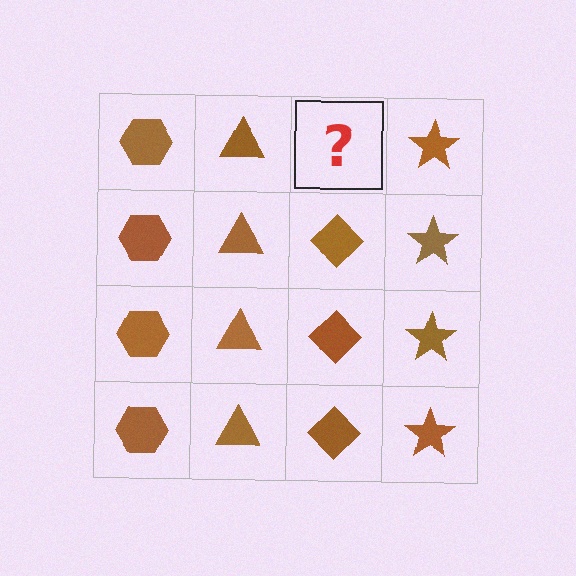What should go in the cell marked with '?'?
The missing cell should contain a brown diamond.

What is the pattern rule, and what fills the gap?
The rule is that each column has a consistent shape. The gap should be filled with a brown diamond.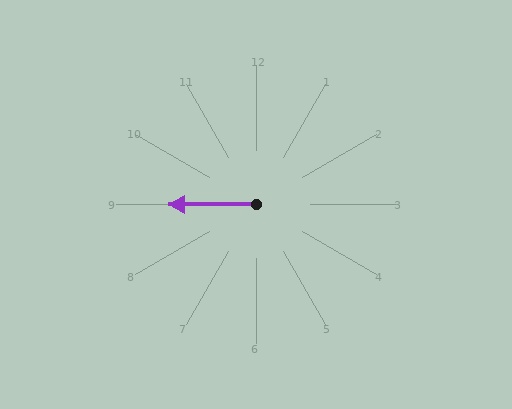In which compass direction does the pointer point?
West.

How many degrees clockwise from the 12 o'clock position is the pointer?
Approximately 270 degrees.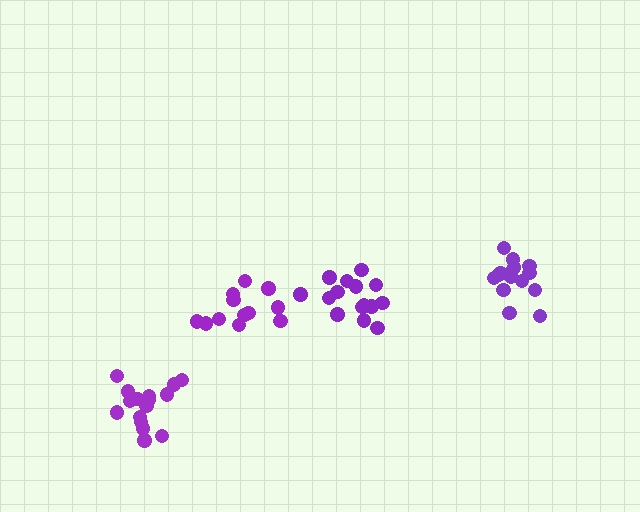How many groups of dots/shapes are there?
There are 4 groups.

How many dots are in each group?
Group 1: 15 dots, Group 2: 12 dots, Group 3: 15 dots, Group 4: 16 dots (58 total).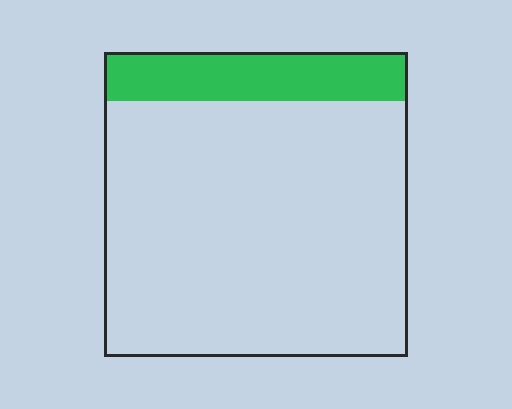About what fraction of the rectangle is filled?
About one sixth (1/6).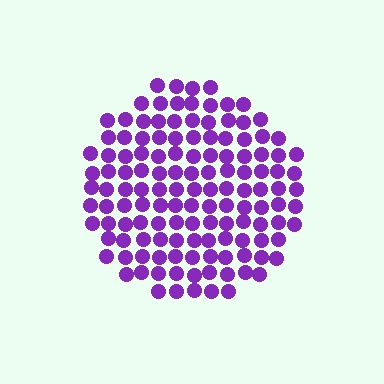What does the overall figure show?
The overall figure shows a circle.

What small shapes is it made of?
It is made of small circles.